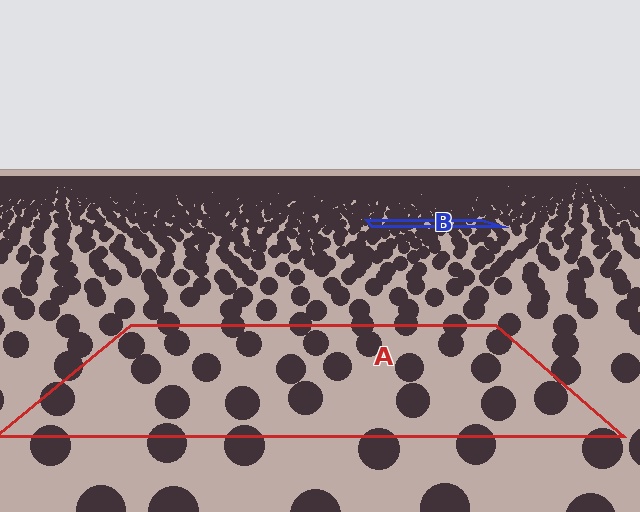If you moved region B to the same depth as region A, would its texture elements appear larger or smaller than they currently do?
They would appear larger. At a closer depth, the same texture elements are projected at a bigger on-screen size.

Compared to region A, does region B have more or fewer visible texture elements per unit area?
Region B has more texture elements per unit area — they are packed more densely because it is farther away.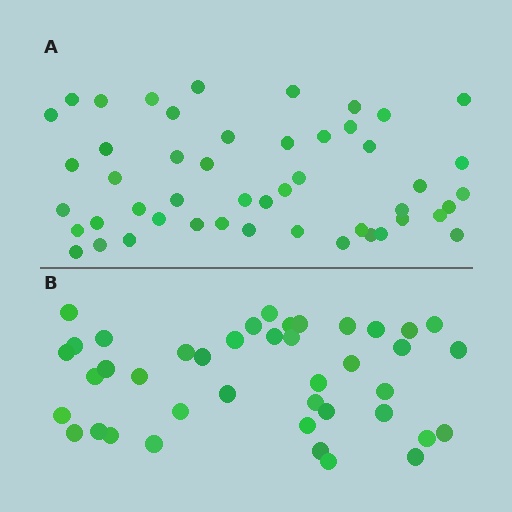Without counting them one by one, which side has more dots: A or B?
Region A (the top region) has more dots.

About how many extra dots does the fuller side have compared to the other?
Region A has roughly 8 or so more dots than region B.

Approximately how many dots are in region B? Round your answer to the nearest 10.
About 40 dots. (The exact count is 41, which rounds to 40.)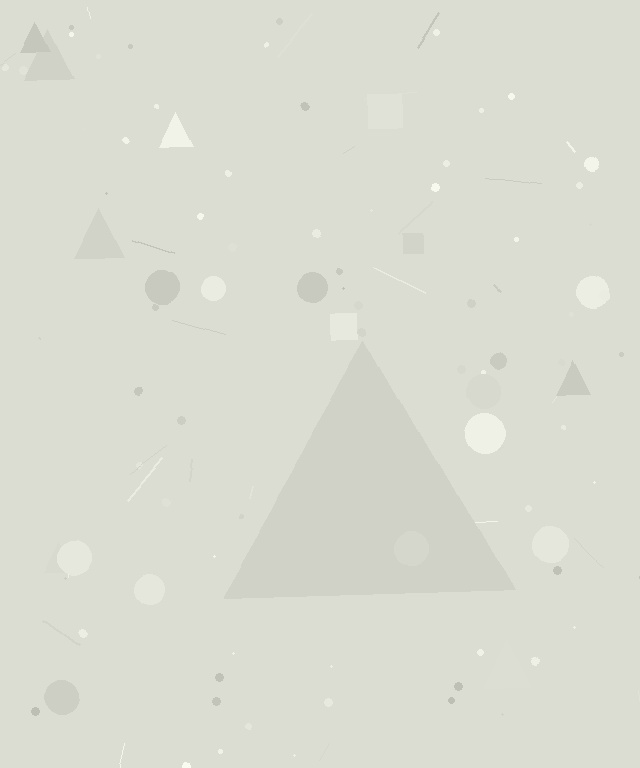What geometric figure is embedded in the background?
A triangle is embedded in the background.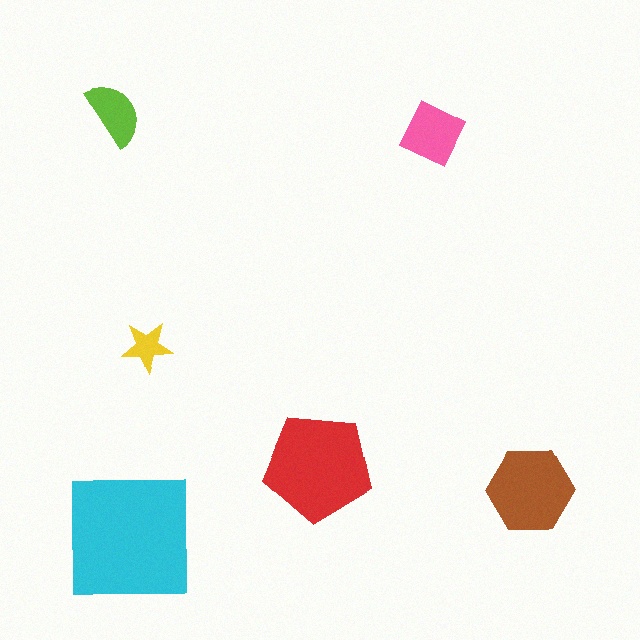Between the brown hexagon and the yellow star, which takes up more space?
The brown hexagon.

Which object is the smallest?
The yellow star.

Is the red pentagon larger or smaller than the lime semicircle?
Larger.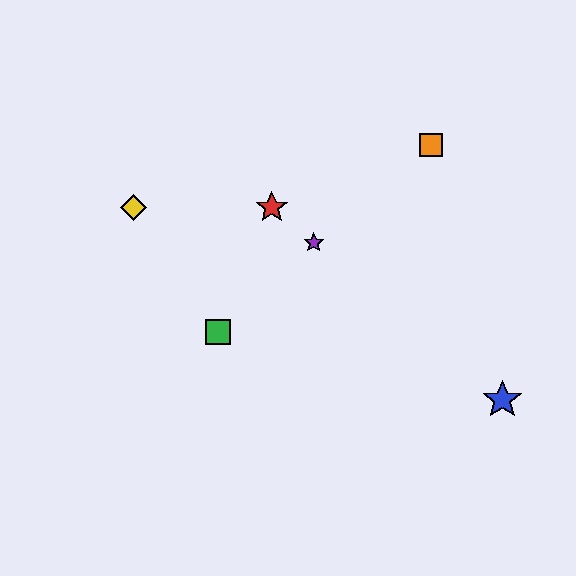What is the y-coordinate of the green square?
The green square is at y≈332.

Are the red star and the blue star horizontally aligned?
No, the red star is at y≈207 and the blue star is at y≈400.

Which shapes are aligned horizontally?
The red star, the yellow diamond are aligned horizontally.